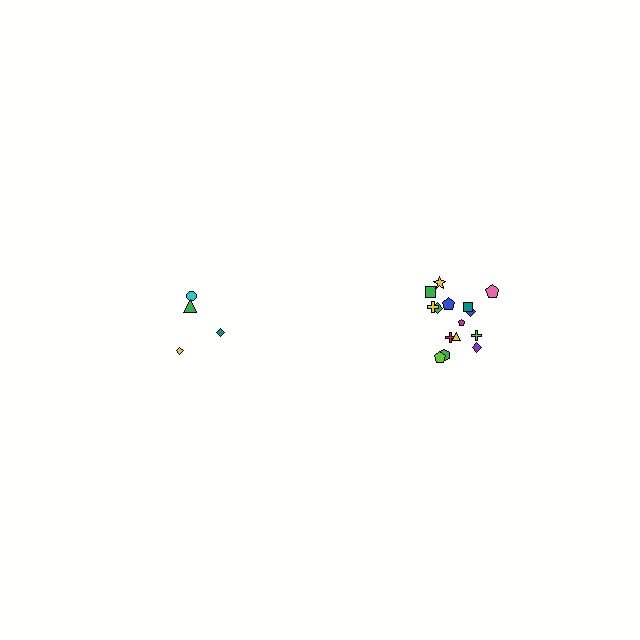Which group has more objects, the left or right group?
The right group.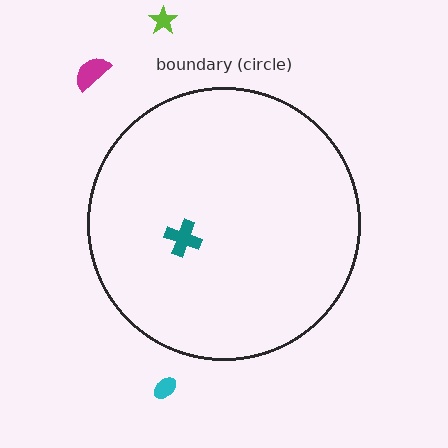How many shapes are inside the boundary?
1 inside, 3 outside.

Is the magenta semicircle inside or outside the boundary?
Outside.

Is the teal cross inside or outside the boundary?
Inside.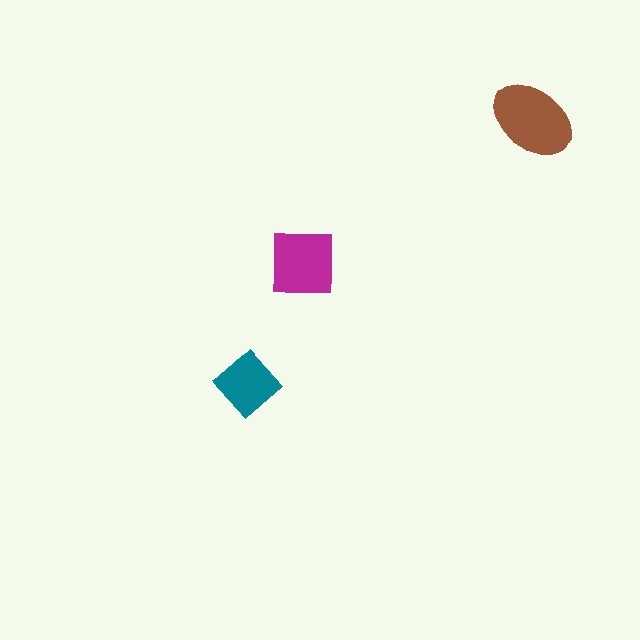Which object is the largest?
The brown ellipse.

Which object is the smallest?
The teal diamond.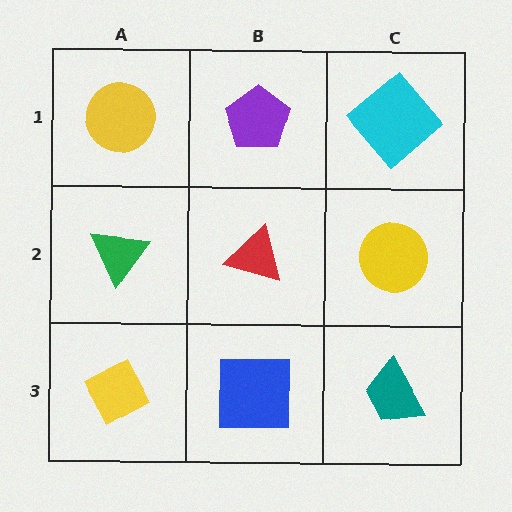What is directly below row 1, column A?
A green triangle.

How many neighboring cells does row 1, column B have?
3.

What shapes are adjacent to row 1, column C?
A yellow circle (row 2, column C), a purple pentagon (row 1, column B).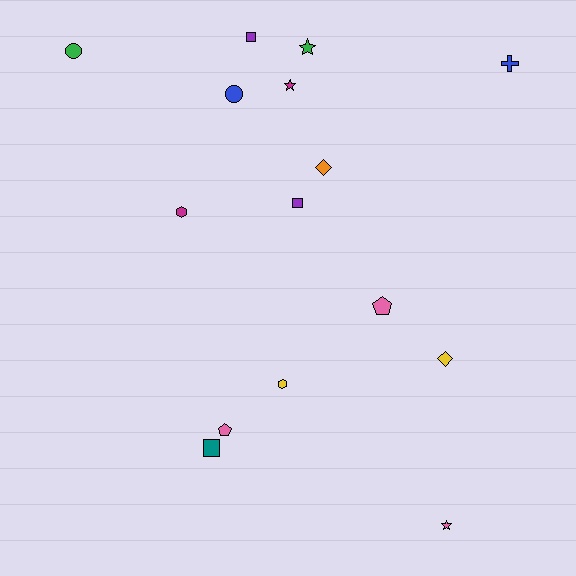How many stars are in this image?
There are 3 stars.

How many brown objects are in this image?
There are no brown objects.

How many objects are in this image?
There are 15 objects.